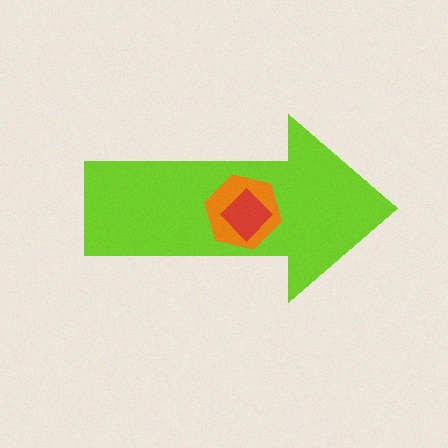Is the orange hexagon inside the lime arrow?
Yes.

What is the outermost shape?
The lime arrow.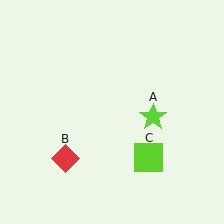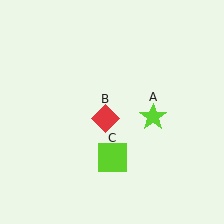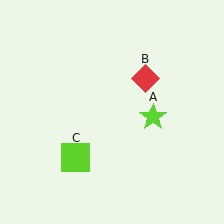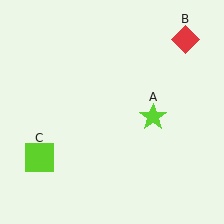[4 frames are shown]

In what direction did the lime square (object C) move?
The lime square (object C) moved left.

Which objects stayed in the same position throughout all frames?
Lime star (object A) remained stationary.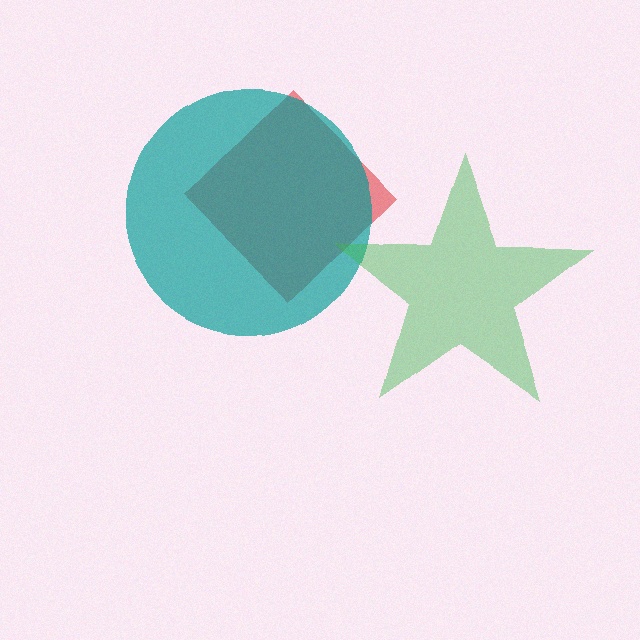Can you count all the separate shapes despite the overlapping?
Yes, there are 3 separate shapes.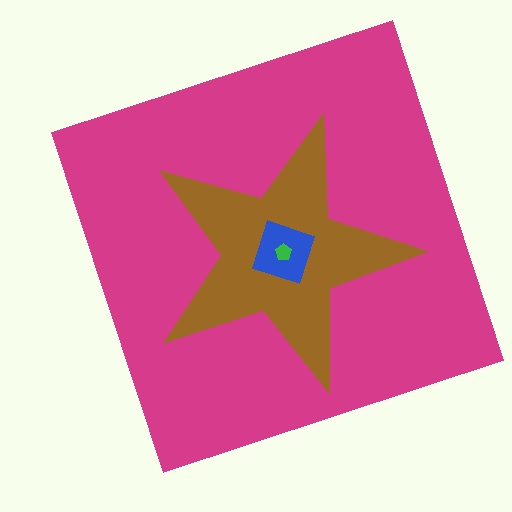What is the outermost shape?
The magenta square.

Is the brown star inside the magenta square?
Yes.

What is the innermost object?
The green pentagon.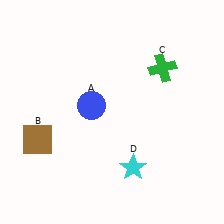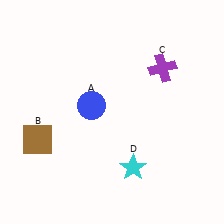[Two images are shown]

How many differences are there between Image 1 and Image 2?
There is 1 difference between the two images.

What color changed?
The cross (C) changed from green in Image 1 to purple in Image 2.